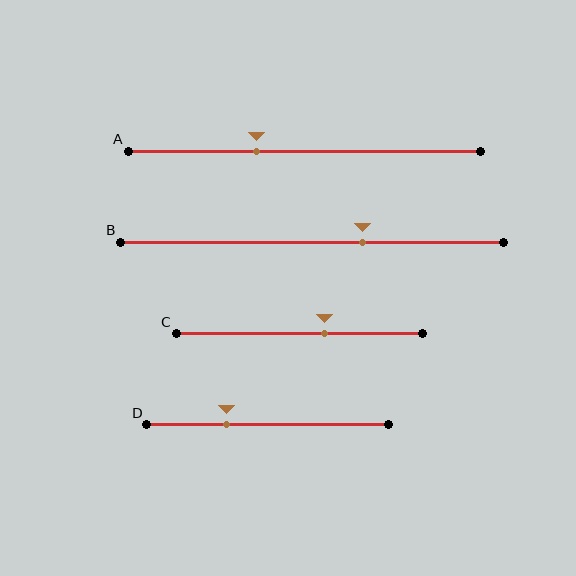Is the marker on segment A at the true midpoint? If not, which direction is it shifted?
No, the marker on segment A is shifted to the left by about 14% of the segment length.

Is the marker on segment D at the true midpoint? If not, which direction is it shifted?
No, the marker on segment D is shifted to the left by about 17% of the segment length.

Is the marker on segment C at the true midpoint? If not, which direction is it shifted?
No, the marker on segment C is shifted to the right by about 10% of the segment length.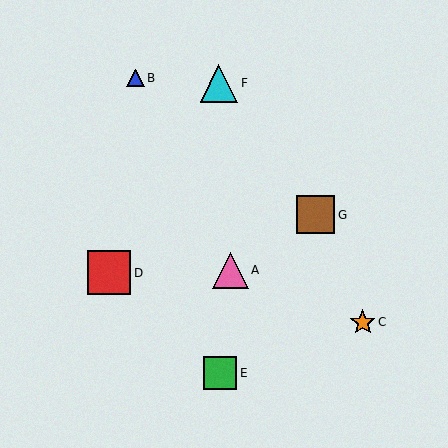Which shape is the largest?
The red square (labeled D) is the largest.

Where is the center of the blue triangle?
The center of the blue triangle is at (136, 78).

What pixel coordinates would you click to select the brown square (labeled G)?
Click at (315, 215) to select the brown square G.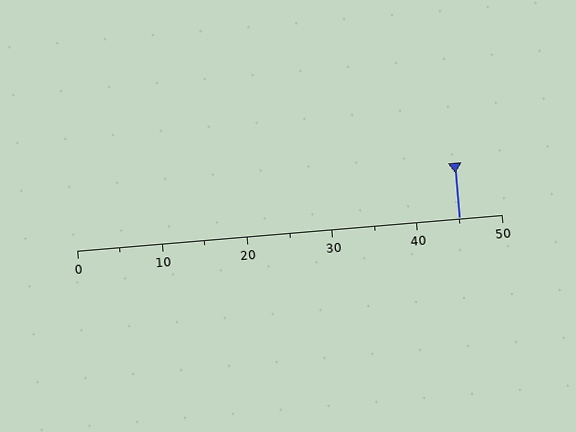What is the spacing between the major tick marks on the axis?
The major ticks are spaced 10 apart.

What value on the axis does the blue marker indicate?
The marker indicates approximately 45.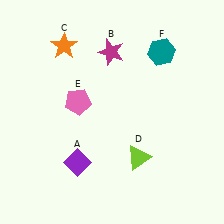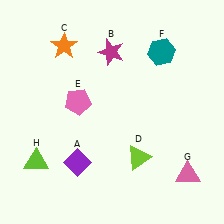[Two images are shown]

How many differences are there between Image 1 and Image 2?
There are 2 differences between the two images.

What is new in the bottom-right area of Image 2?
A pink triangle (G) was added in the bottom-right area of Image 2.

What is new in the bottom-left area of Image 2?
A lime triangle (H) was added in the bottom-left area of Image 2.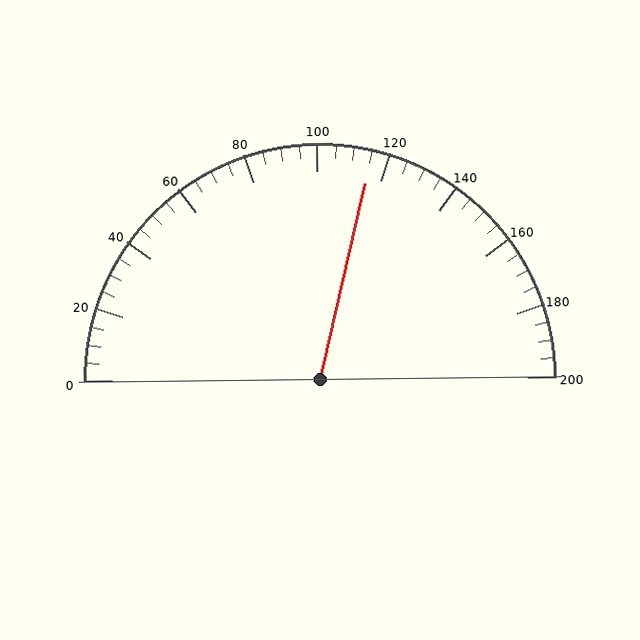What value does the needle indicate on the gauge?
The needle indicates approximately 115.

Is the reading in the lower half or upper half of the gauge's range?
The reading is in the upper half of the range (0 to 200).